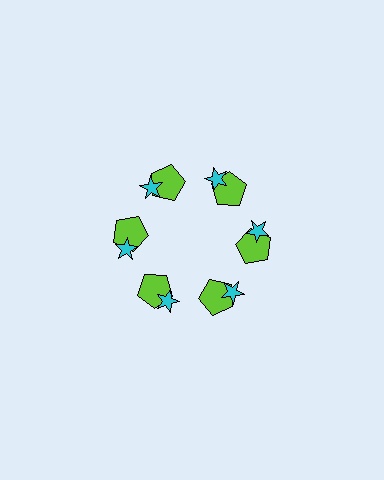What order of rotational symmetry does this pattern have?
This pattern has 6-fold rotational symmetry.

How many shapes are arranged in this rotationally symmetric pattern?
There are 12 shapes, arranged in 6 groups of 2.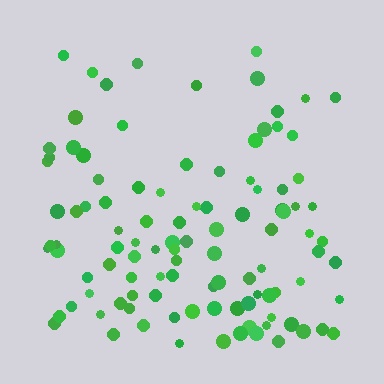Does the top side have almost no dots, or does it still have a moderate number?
Still a moderate number, just noticeably fewer than the bottom.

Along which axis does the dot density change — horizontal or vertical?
Vertical.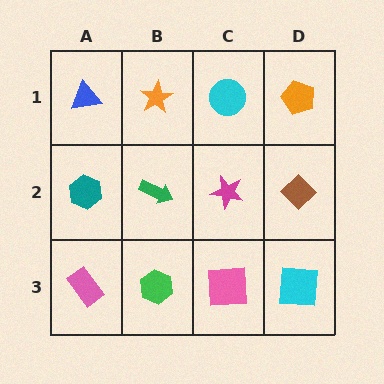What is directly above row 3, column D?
A brown diamond.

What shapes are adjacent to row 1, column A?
A teal hexagon (row 2, column A), an orange star (row 1, column B).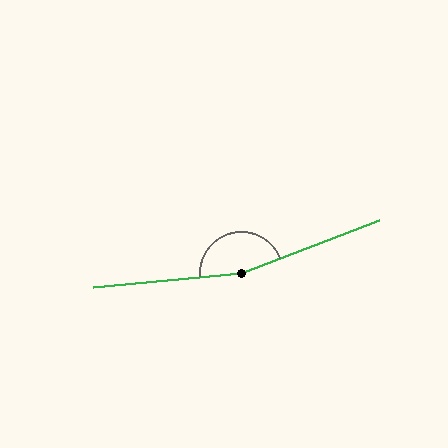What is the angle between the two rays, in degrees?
Approximately 164 degrees.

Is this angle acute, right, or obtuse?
It is obtuse.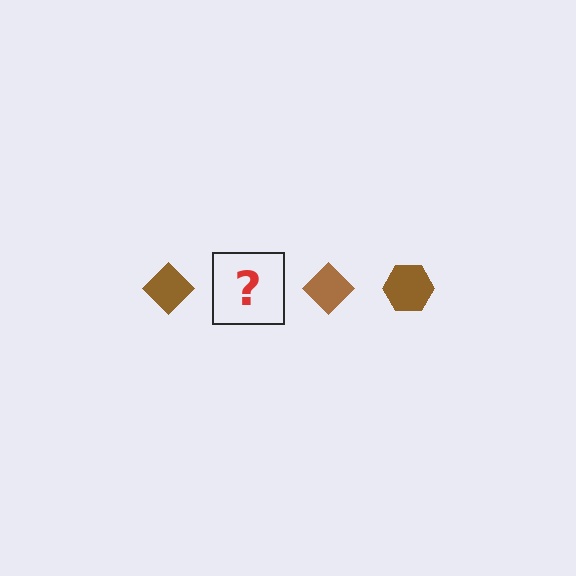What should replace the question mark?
The question mark should be replaced with a brown hexagon.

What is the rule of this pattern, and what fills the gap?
The rule is that the pattern cycles through diamond, hexagon shapes in brown. The gap should be filled with a brown hexagon.